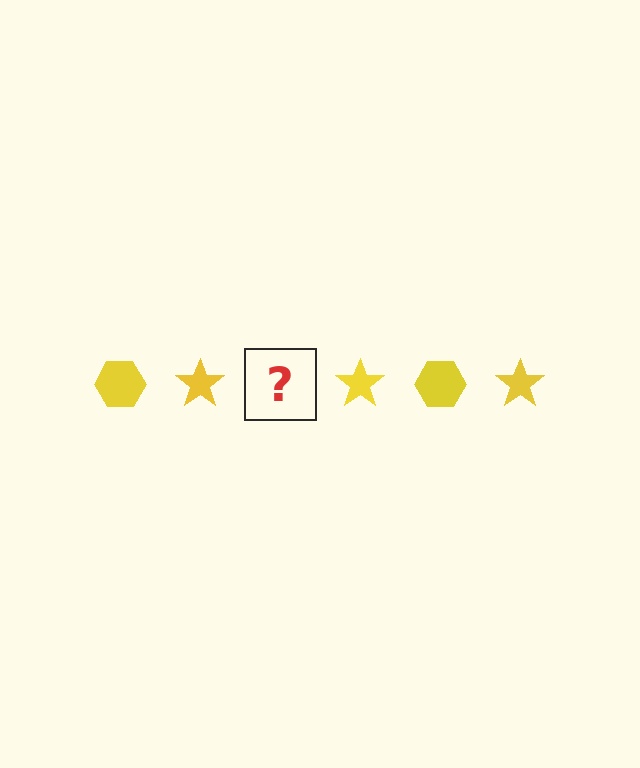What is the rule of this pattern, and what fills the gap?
The rule is that the pattern cycles through hexagon, star shapes in yellow. The gap should be filled with a yellow hexagon.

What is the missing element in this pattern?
The missing element is a yellow hexagon.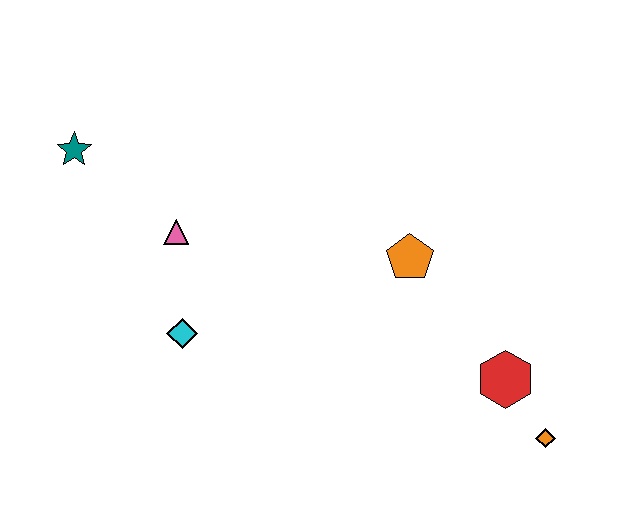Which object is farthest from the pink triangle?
The orange diamond is farthest from the pink triangle.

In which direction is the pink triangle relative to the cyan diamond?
The pink triangle is above the cyan diamond.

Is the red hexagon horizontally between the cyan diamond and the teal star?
No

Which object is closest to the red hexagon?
The orange diamond is closest to the red hexagon.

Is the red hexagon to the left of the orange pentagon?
No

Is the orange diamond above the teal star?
No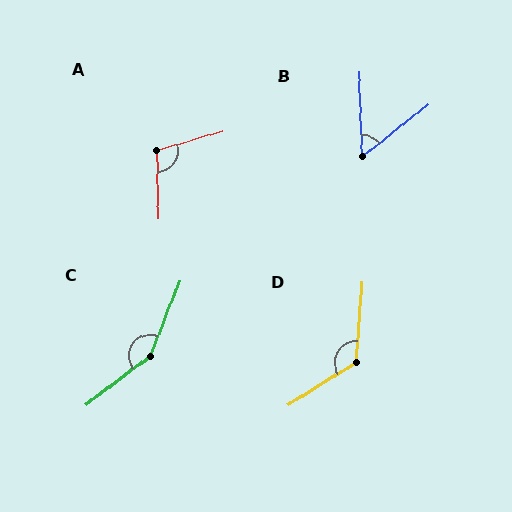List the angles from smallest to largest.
B (53°), A (105°), D (127°), C (148°).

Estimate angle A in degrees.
Approximately 105 degrees.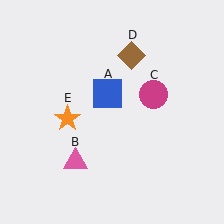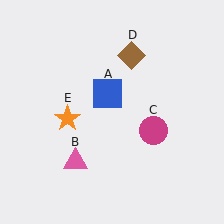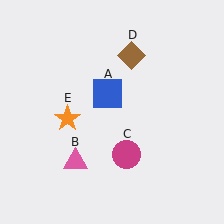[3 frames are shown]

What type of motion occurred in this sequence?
The magenta circle (object C) rotated clockwise around the center of the scene.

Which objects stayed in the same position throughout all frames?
Blue square (object A) and pink triangle (object B) and brown diamond (object D) and orange star (object E) remained stationary.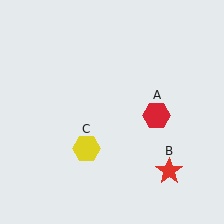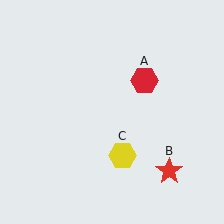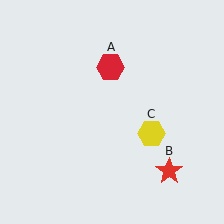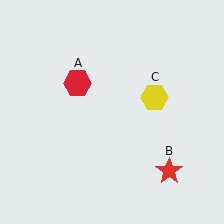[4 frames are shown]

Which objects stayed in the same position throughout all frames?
Red star (object B) remained stationary.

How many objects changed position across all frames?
2 objects changed position: red hexagon (object A), yellow hexagon (object C).